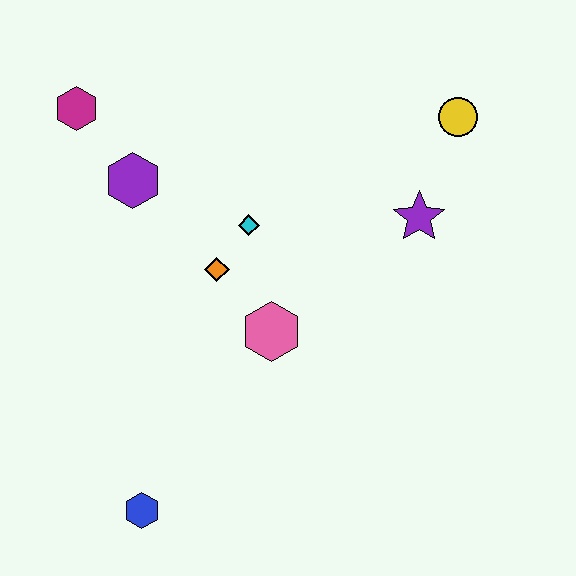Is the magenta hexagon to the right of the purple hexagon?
No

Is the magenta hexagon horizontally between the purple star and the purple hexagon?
No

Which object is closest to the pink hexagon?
The orange diamond is closest to the pink hexagon.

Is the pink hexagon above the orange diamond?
No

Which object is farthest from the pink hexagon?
The magenta hexagon is farthest from the pink hexagon.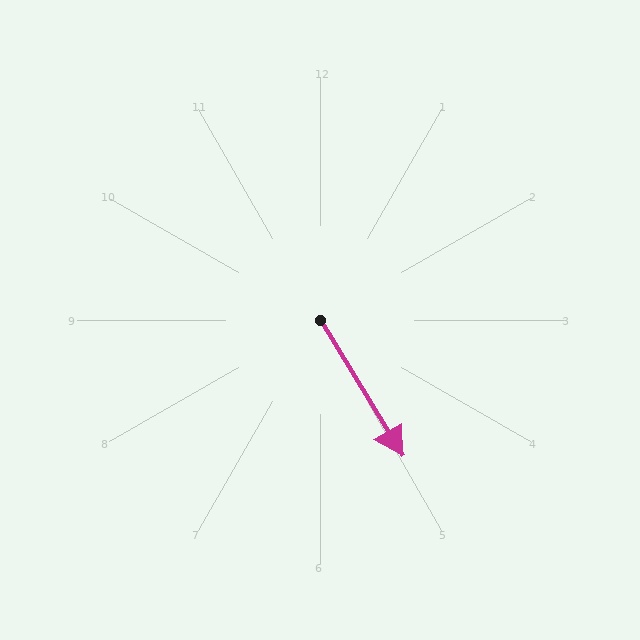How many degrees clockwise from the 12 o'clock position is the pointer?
Approximately 149 degrees.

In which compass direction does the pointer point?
Southeast.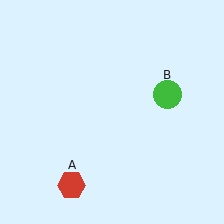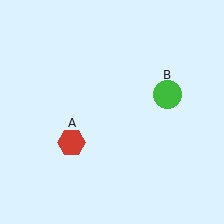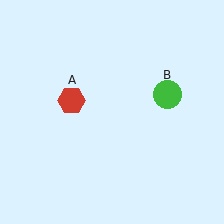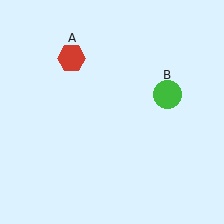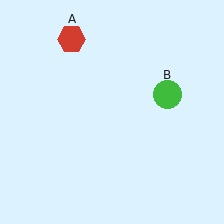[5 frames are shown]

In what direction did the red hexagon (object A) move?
The red hexagon (object A) moved up.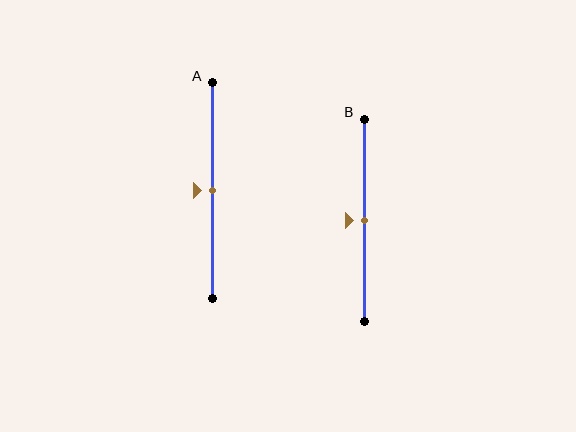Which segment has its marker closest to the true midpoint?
Segment A has its marker closest to the true midpoint.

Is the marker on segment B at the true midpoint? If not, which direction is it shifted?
Yes, the marker on segment B is at the true midpoint.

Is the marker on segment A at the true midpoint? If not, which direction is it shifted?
Yes, the marker on segment A is at the true midpoint.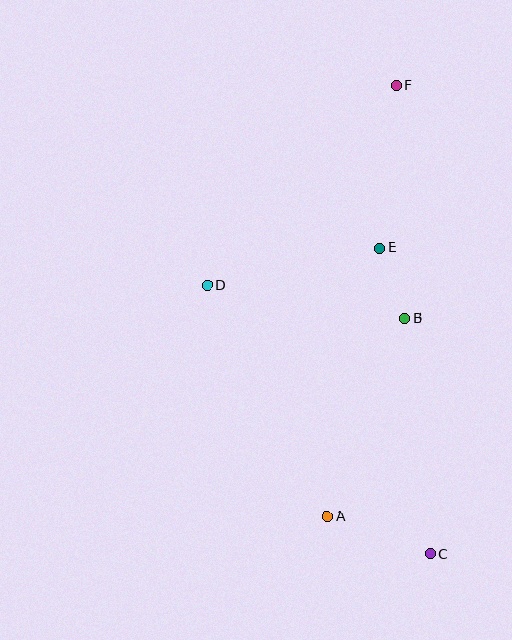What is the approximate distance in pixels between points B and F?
The distance between B and F is approximately 233 pixels.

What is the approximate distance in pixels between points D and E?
The distance between D and E is approximately 177 pixels.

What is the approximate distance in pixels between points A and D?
The distance between A and D is approximately 261 pixels.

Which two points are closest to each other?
Points B and E are closest to each other.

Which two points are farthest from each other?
Points C and F are farthest from each other.